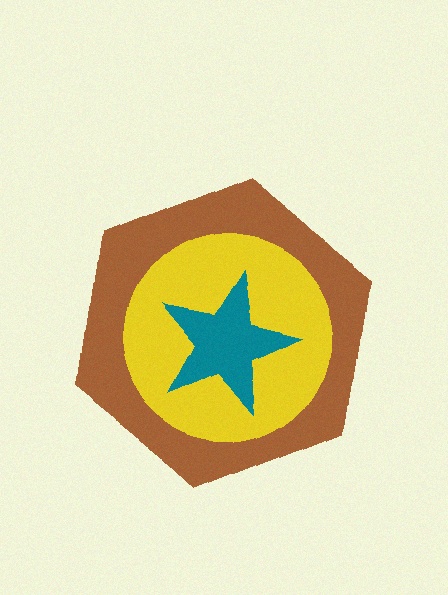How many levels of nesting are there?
3.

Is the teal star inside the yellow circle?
Yes.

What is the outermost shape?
The brown hexagon.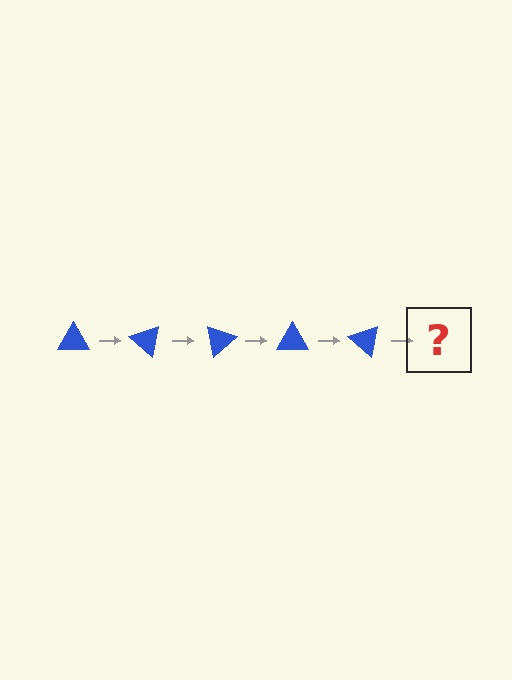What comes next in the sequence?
The next element should be a blue triangle rotated 200 degrees.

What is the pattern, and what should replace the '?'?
The pattern is that the triangle rotates 40 degrees each step. The '?' should be a blue triangle rotated 200 degrees.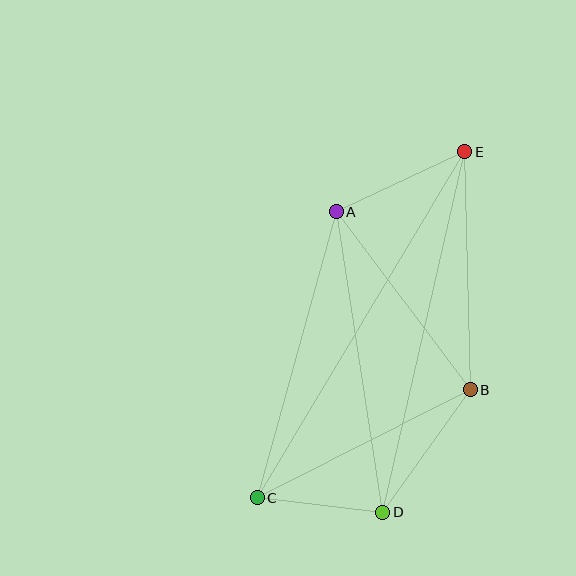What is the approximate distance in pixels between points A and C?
The distance between A and C is approximately 297 pixels.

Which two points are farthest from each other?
Points C and E are farthest from each other.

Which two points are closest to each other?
Points C and D are closest to each other.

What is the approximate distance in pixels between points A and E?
The distance between A and E is approximately 142 pixels.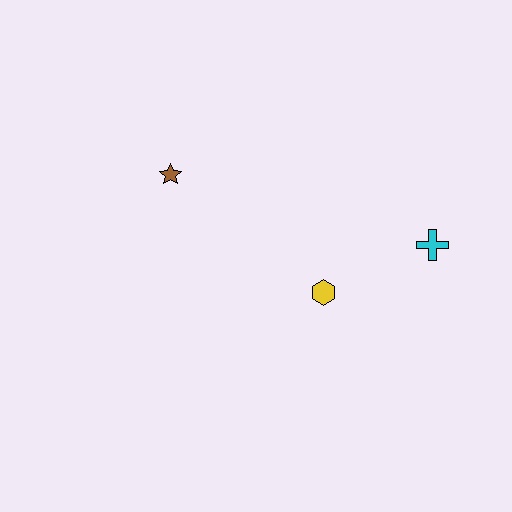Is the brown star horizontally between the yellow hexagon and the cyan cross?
No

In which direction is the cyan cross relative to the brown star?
The cyan cross is to the right of the brown star.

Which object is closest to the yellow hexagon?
The cyan cross is closest to the yellow hexagon.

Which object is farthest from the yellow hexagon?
The brown star is farthest from the yellow hexagon.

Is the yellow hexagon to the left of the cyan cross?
Yes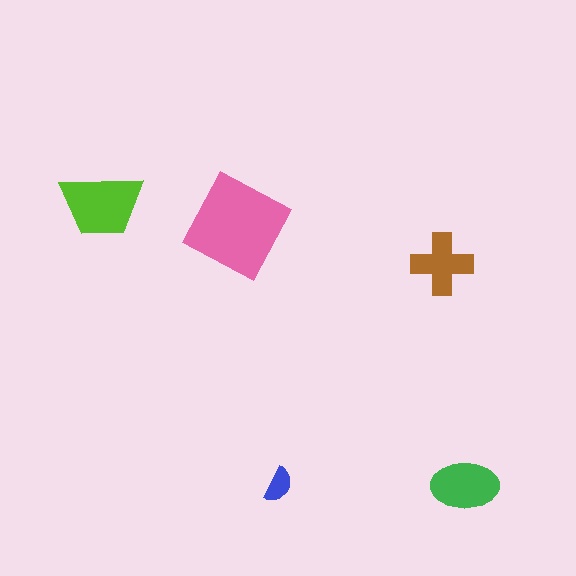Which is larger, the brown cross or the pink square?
The pink square.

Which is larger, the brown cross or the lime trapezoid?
The lime trapezoid.